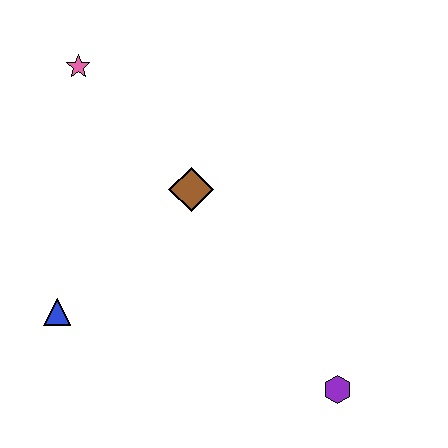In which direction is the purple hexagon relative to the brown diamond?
The purple hexagon is below the brown diamond.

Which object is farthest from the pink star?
The purple hexagon is farthest from the pink star.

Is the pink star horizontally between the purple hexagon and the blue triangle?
Yes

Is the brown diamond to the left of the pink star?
No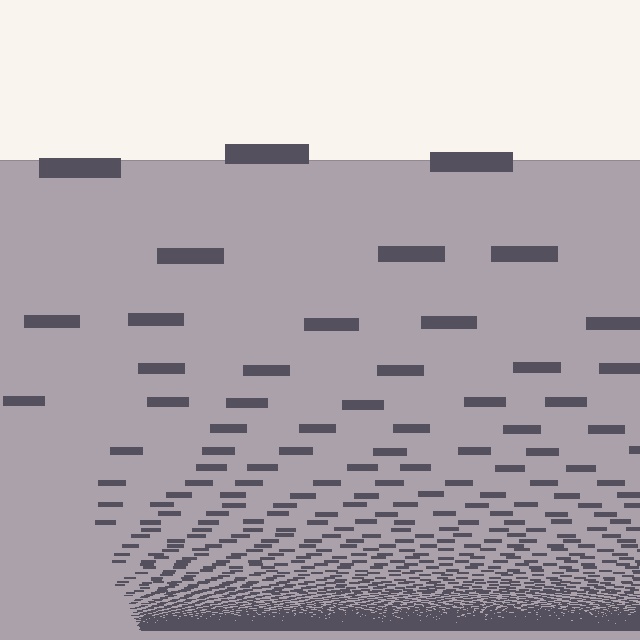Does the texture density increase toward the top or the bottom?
Density increases toward the bottom.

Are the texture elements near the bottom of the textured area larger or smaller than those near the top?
Smaller. The gradient is inverted — elements near the bottom are smaller and denser.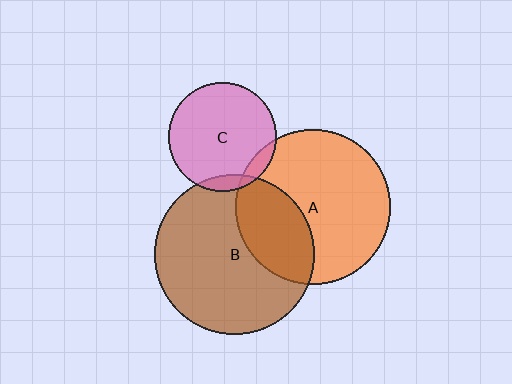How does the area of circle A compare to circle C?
Approximately 2.0 times.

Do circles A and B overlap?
Yes.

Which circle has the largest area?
Circle B (brown).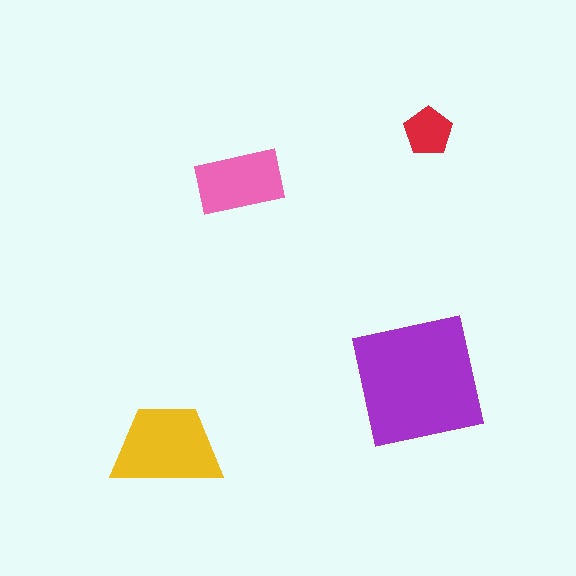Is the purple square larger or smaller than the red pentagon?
Larger.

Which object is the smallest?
The red pentagon.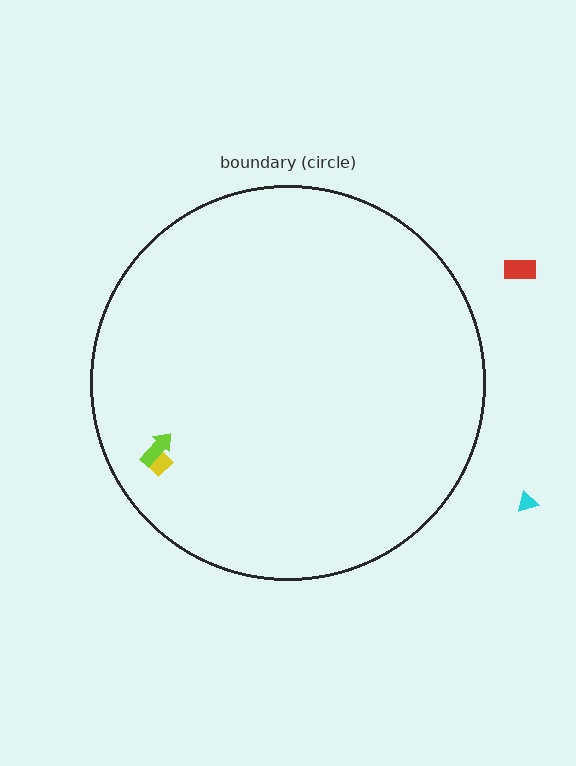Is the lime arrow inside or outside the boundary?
Inside.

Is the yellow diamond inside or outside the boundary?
Inside.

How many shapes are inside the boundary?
2 inside, 2 outside.